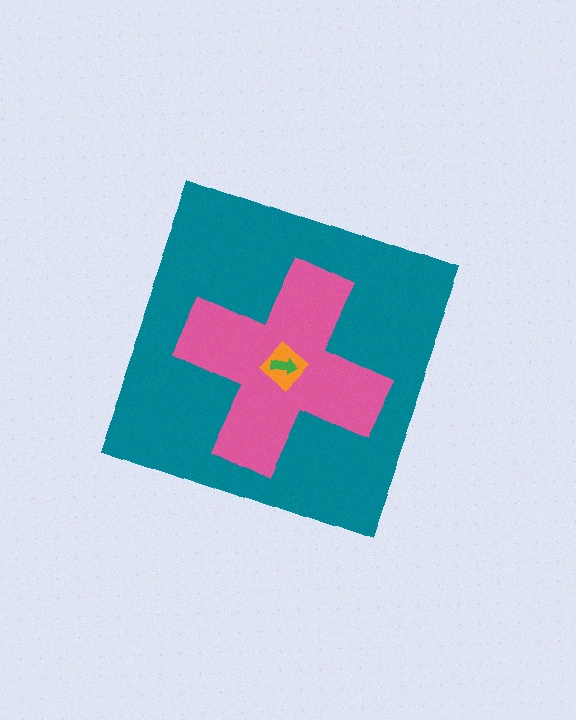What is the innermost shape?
The green arrow.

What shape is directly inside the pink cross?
The orange diamond.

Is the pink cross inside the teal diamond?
Yes.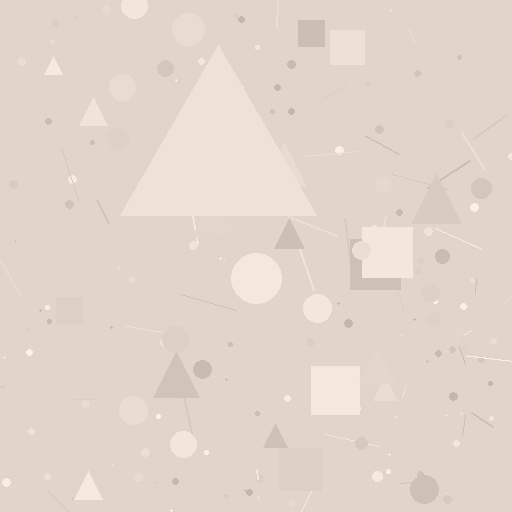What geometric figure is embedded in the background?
A triangle is embedded in the background.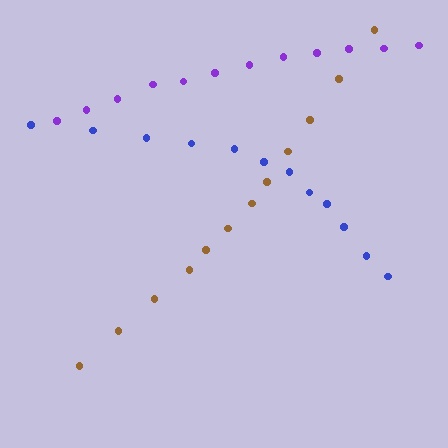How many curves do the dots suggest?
There are 3 distinct paths.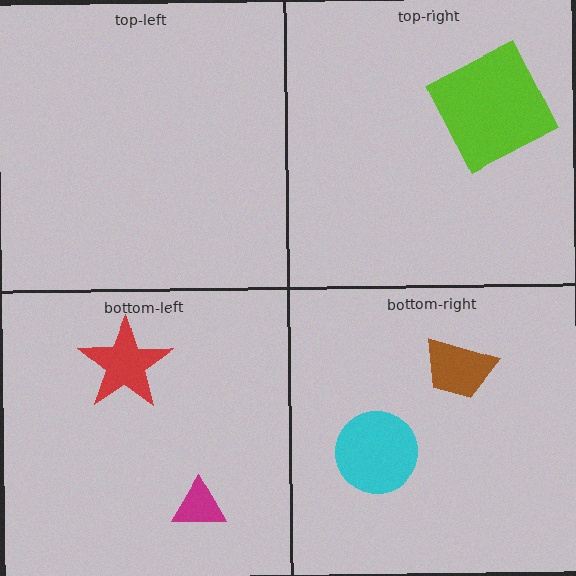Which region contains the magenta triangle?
The bottom-left region.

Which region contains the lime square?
The top-right region.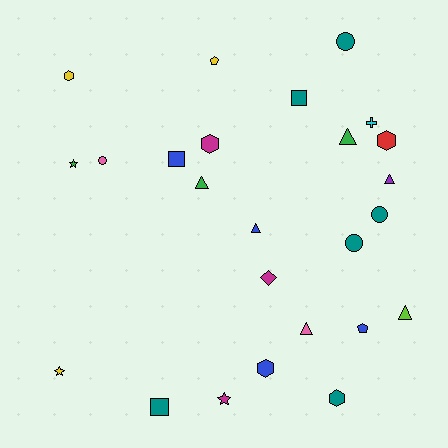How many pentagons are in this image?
There are 2 pentagons.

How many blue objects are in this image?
There are 4 blue objects.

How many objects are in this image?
There are 25 objects.